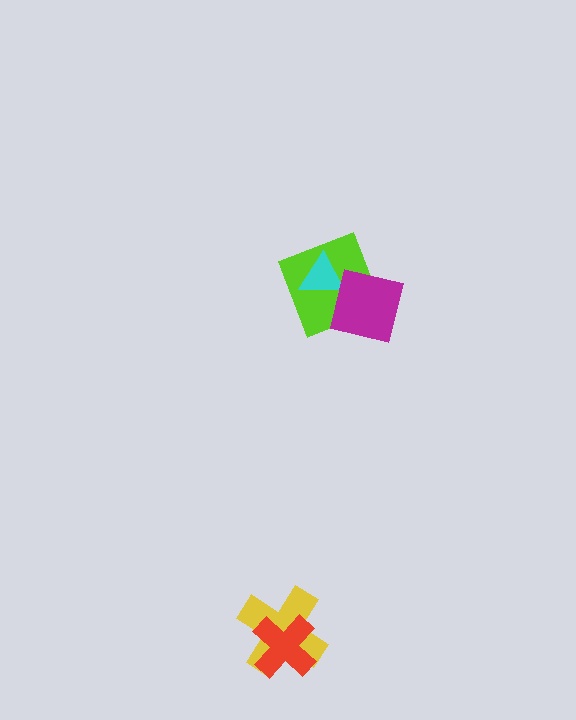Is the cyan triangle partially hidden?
Yes, it is partially covered by another shape.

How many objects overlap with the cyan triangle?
2 objects overlap with the cyan triangle.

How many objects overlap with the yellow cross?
1 object overlaps with the yellow cross.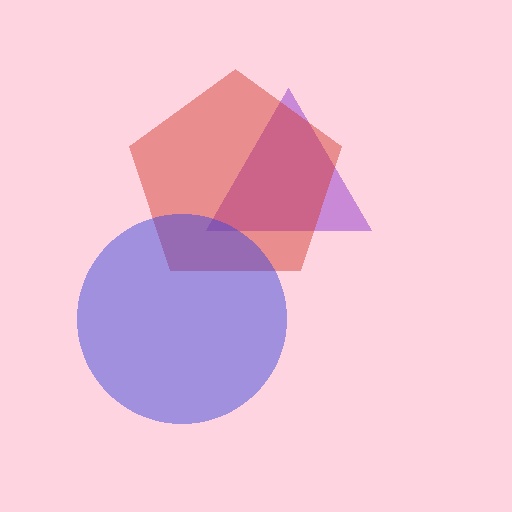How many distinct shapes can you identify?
There are 3 distinct shapes: a purple triangle, a red pentagon, a blue circle.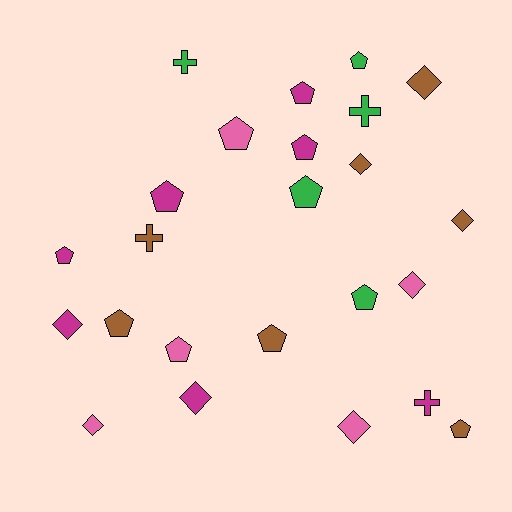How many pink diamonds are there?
There are 3 pink diamonds.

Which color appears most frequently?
Brown, with 7 objects.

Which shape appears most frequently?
Pentagon, with 12 objects.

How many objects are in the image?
There are 24 objects.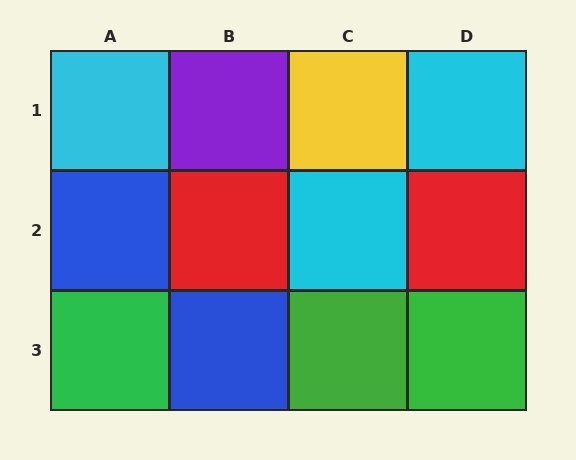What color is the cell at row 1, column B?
Purple.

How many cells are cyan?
3 cells are cyan.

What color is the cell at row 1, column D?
Cyan.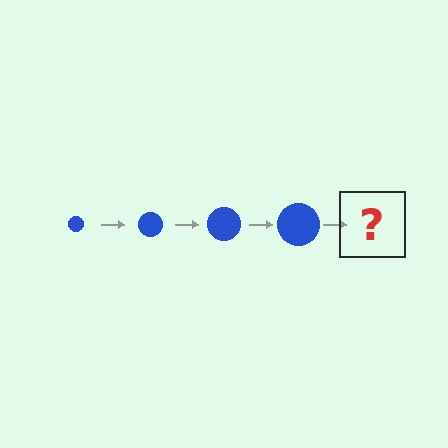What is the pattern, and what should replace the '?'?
The pattern is that the circle gets progressively larger each step. The '?' should be a blue circle, larger than the previous one.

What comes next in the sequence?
The next element should be a blue circle, larger than the previous one.